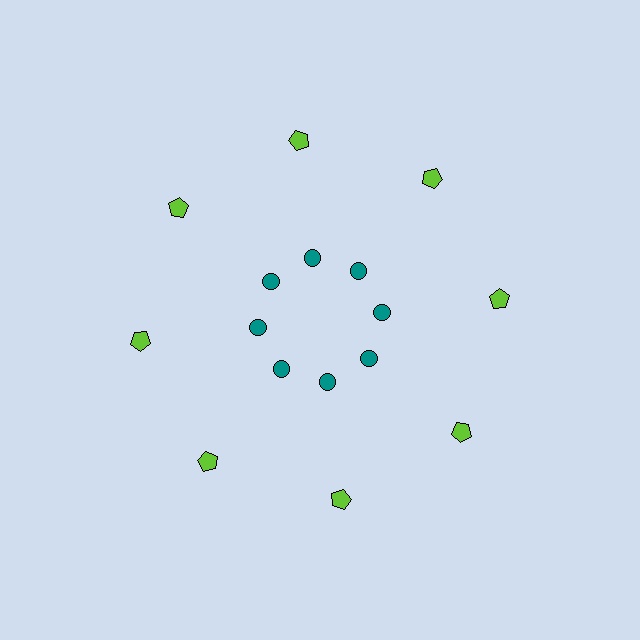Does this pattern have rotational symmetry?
Yes, this pattern has 8-fold rotational symmetry. It looks the same after rotating 45 degrees around the center.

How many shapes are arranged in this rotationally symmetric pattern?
There are 16 shapes, arranged in 8 groups of 2.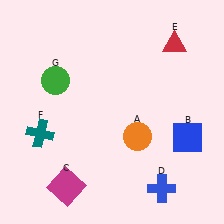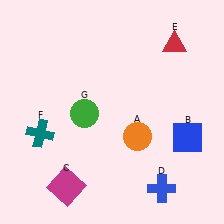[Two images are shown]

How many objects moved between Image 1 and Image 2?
1 object moved between the two images.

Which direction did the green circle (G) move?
The green circle (G) moved down.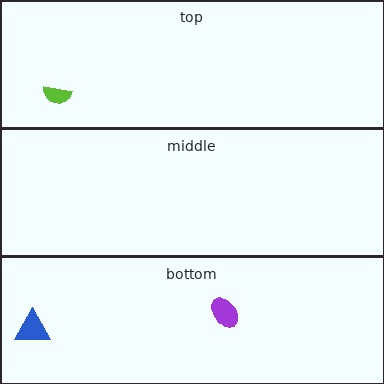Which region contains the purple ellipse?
The bottom region.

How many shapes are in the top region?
1.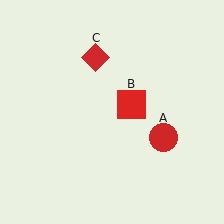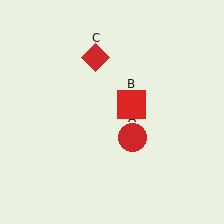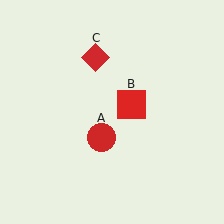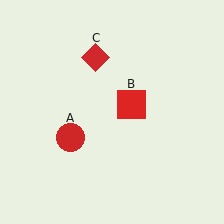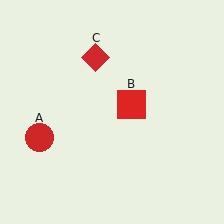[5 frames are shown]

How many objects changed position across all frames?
1 object changed position: red circle (object A).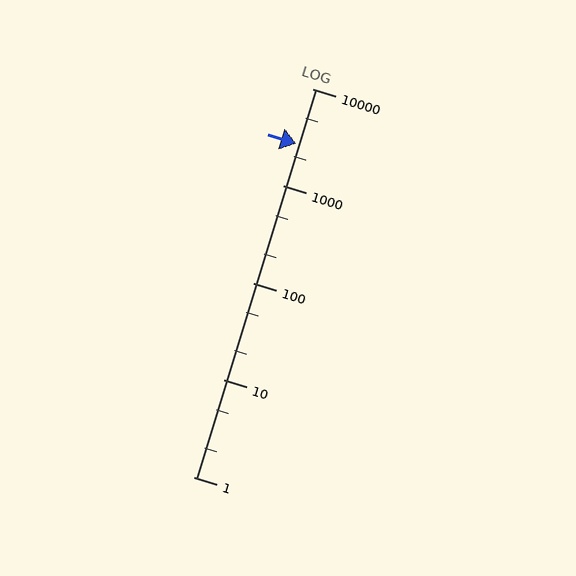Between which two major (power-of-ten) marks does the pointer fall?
The pointer is between 1000 and 10000.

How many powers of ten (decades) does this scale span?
The scale spans 4 decades, from 1 to 10000.